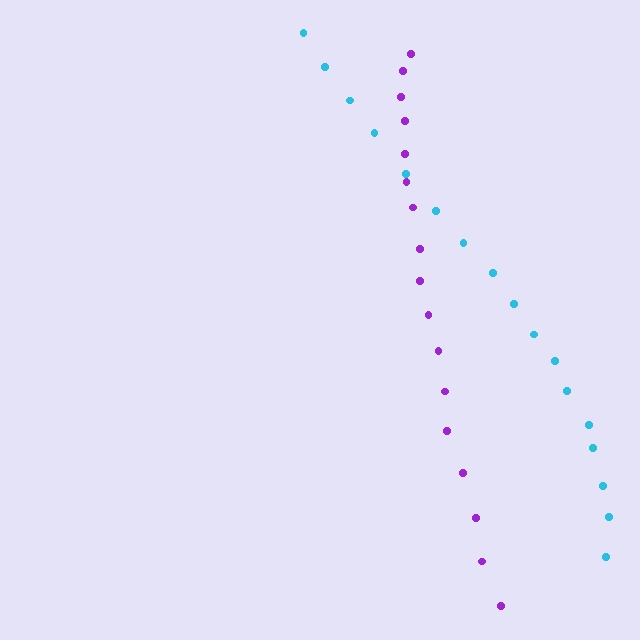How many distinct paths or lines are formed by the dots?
There are 2 distinct paths.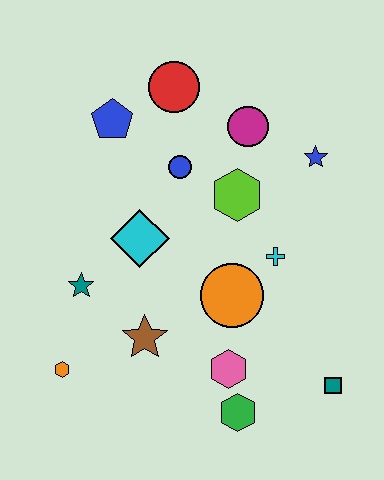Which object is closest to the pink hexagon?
The green hexagon is closest to the pink hexagon.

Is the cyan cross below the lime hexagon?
Yes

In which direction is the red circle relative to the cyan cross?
The red circle is above the cyan cross.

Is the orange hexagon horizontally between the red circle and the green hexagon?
No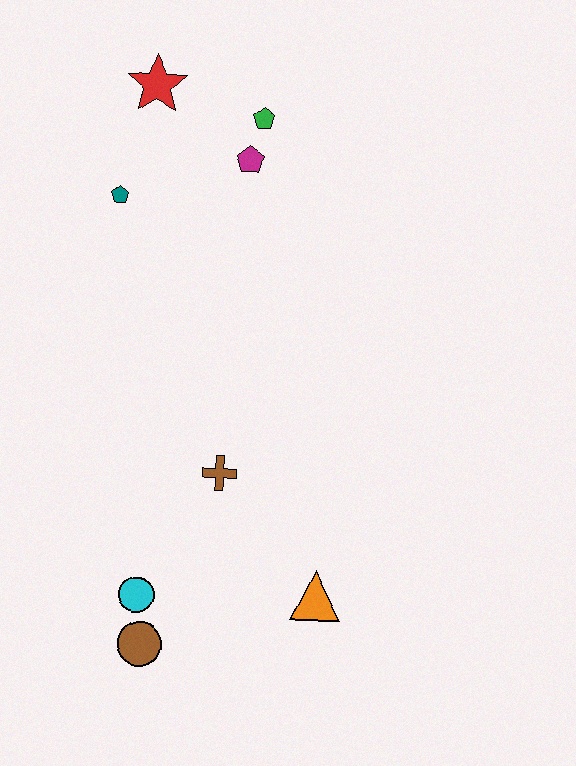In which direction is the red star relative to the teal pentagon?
The red star is above the teal pentagon.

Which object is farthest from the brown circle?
The red star is farthest from the brown circle.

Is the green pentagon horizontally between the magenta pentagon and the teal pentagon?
No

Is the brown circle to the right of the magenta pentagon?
No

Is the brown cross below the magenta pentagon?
Yes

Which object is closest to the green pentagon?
The magenta pentagon is closest to the green pentagon.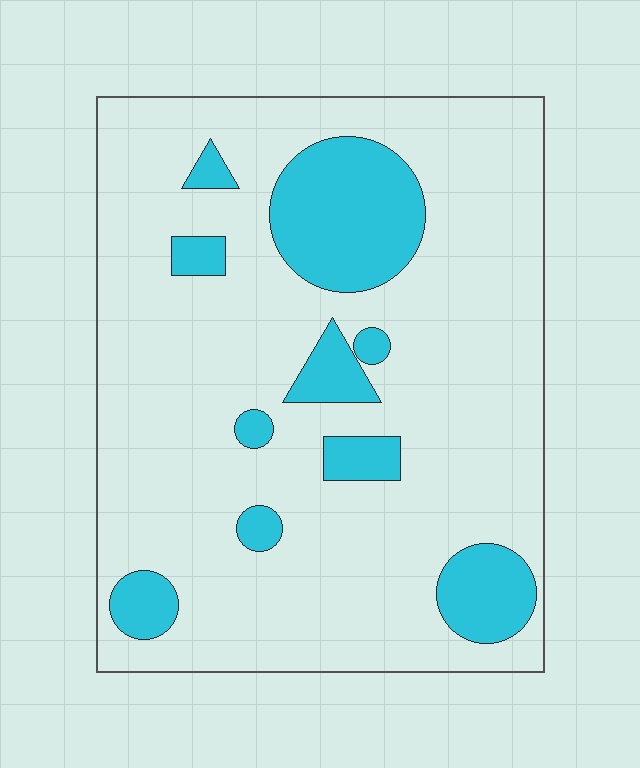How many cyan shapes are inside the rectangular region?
10.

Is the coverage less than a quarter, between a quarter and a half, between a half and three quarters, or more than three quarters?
Less than a quarter.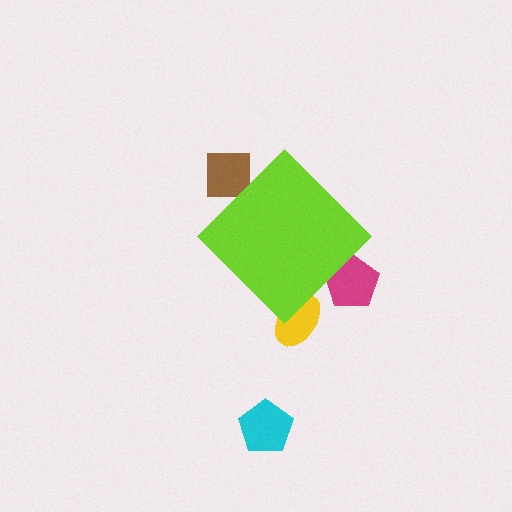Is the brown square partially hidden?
Yes, the brown square is partially hidden behind the lime diamond.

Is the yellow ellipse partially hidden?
Yes, the yellow ellipse is partially hidden behind the lime diamond.